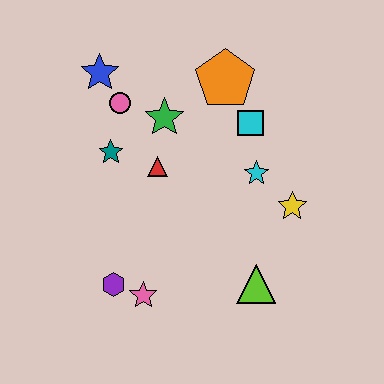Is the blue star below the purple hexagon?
No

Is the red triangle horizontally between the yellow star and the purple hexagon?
Yes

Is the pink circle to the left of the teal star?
No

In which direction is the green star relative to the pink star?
The green star is above the pink star.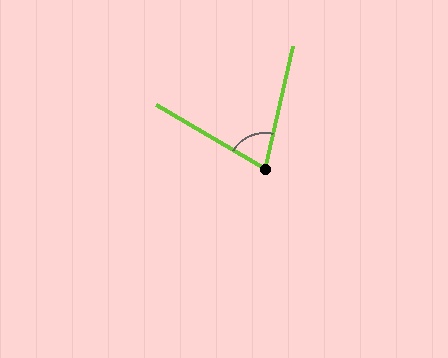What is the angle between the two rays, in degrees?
Approximately 72 degrees.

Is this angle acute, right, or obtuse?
It is acute.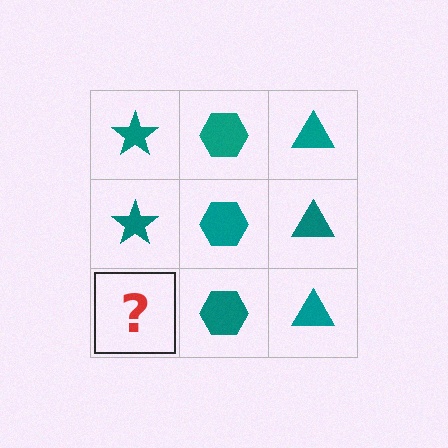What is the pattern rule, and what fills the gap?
The rule is that each column has a consistent shape. The gap should be filled with a teal star.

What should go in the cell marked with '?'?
The missing cell should contain a teal star.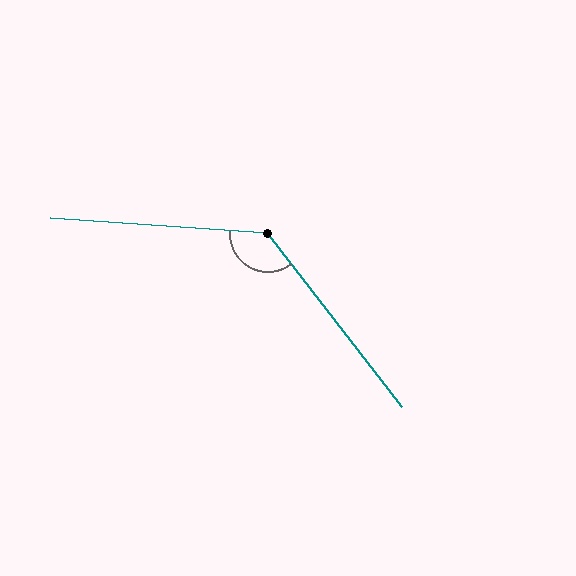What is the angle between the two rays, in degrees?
Approximately 132 degrees.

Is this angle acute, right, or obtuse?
It is obtuse.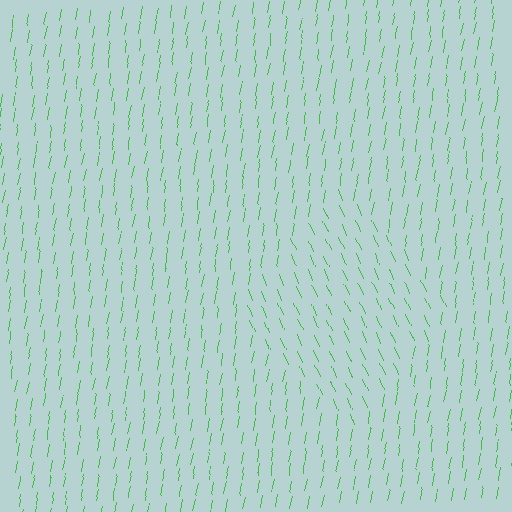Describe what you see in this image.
The image is filled with small green line segments. A diamond region in the image has lines oriented differently from the surrounding lines, creating a visible texture boundary.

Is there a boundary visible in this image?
Yes, there is a texture boundary formed by a change in line orientation.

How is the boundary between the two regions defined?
The boundary is defined purely by a change in line orientation (approximately 33 degrees difference). All lines are the same color and thickness.